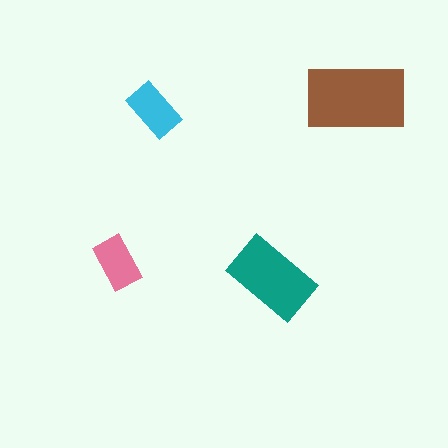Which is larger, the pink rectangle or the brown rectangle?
The brown one.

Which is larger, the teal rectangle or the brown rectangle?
The brown one.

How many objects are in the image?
There are 4 objects in the image.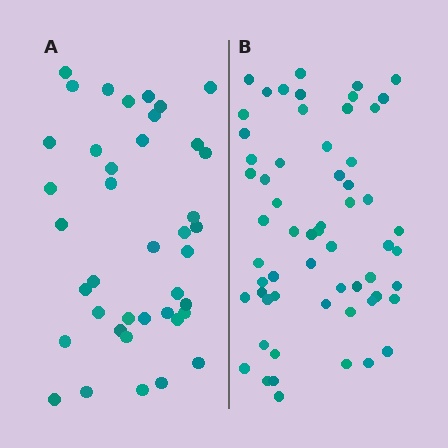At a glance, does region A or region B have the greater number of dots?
Region B (the right region) has more dots.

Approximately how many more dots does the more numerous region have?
Region B has approximately 20 more dots than region A.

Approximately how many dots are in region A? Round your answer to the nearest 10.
About 40 dots.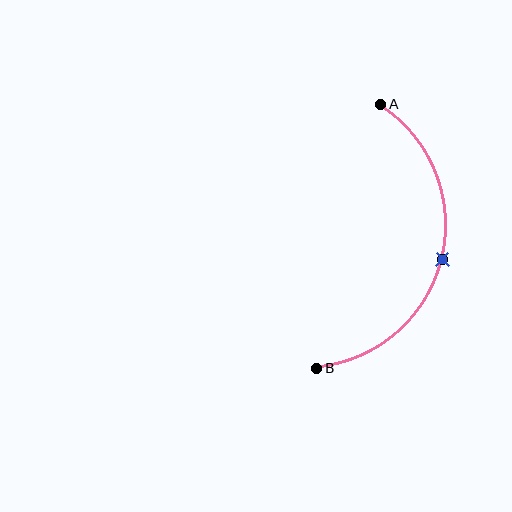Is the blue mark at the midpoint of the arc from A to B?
Yes. The blue mark lies on the arc at equal arc-length from both A and B — it is the arc midpoint.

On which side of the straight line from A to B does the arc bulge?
The arc bulges to the right of the straight line connecting A and B.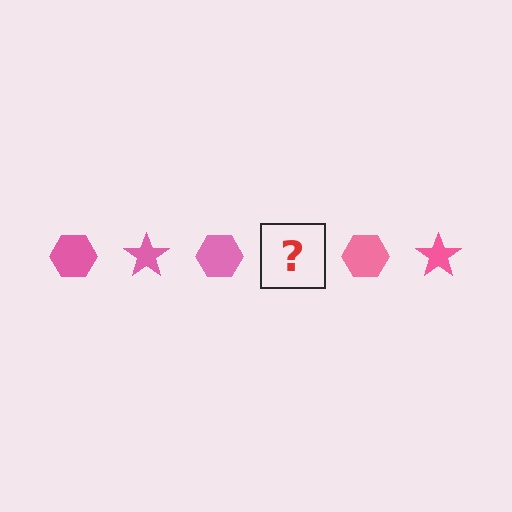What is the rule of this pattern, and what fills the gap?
The rule is that the pattern cycles through hexagon, star shapes in pink. The gap should be filled with a pink star.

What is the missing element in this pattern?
The missing element is a pink star.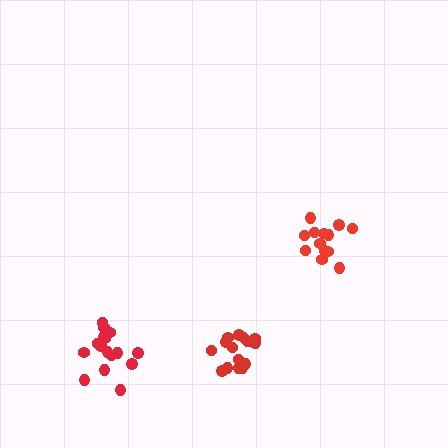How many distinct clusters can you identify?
There are 3 distinct clusters.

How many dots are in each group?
Group 1: 13 dots, Group 2: 16 dots, Group 3: 16 dots (45 total).